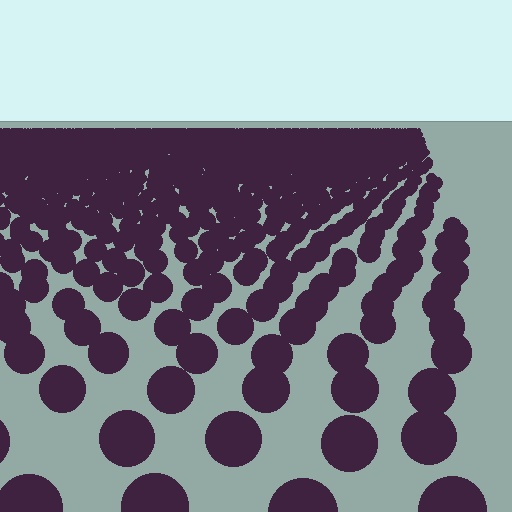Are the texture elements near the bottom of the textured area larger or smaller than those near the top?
Larger. Near the bottom, elements are closer to the viewer and appear at a bigger on-screen size.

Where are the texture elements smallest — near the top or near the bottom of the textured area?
Near the top.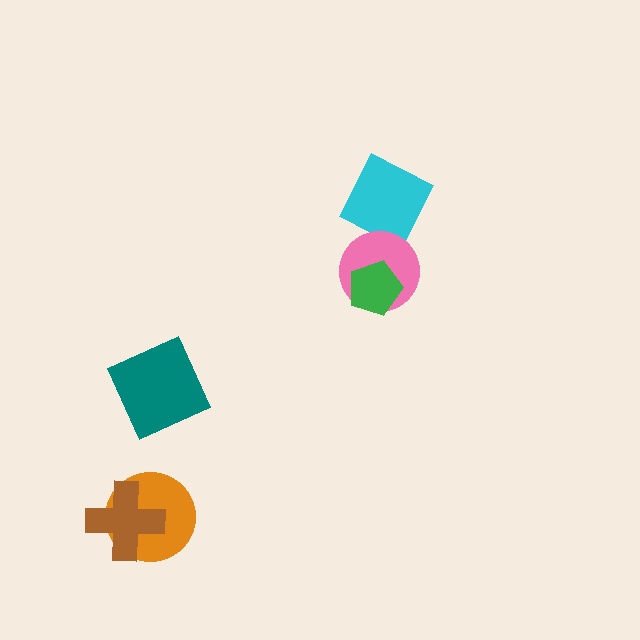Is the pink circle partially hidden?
Yes, it is partially covered by another shape.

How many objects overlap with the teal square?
0 objects overlap with the teal square.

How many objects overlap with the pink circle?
1 object overlaps with the pink circle.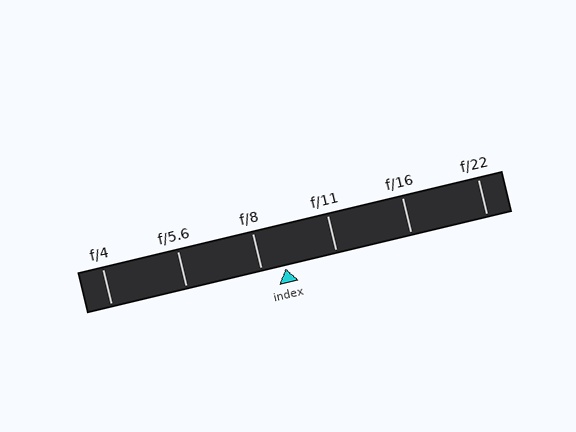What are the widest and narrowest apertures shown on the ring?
The widest aperture shown is f/4 and the narrowest is f/22.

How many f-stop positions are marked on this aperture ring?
There are 6 f-stop positions marked.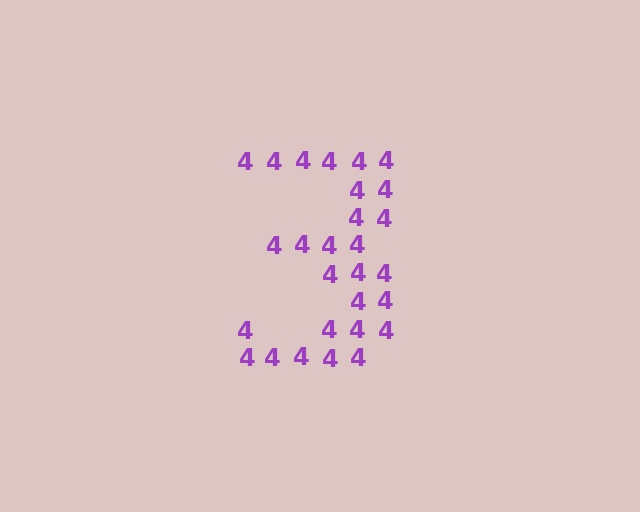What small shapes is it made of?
It is made of small digit 4's.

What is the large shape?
The large shape is the digit 3.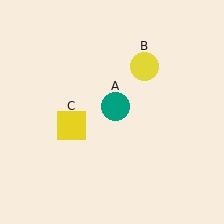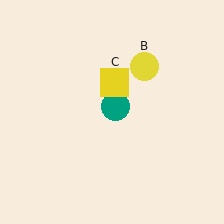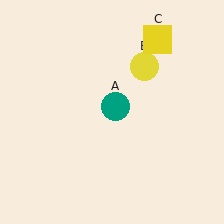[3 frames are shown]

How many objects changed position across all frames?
1 object changed position: yellow square (object C).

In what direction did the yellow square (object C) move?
The yellow square (object C) moved up and to the right.